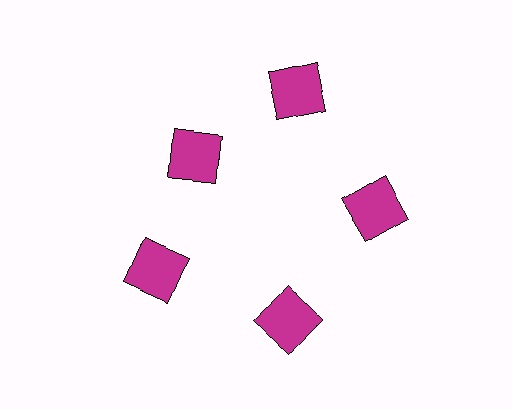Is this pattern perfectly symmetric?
No. The 5 magenta squares are arranged in a ring, but one element near the 10 o'clock position is pulled inward toward the center, breaking the 5-fold rotational symmetry.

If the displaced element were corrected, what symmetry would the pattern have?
It would have 5-fold rotational symmetry — the pattern would map onto itself every 72 degrees.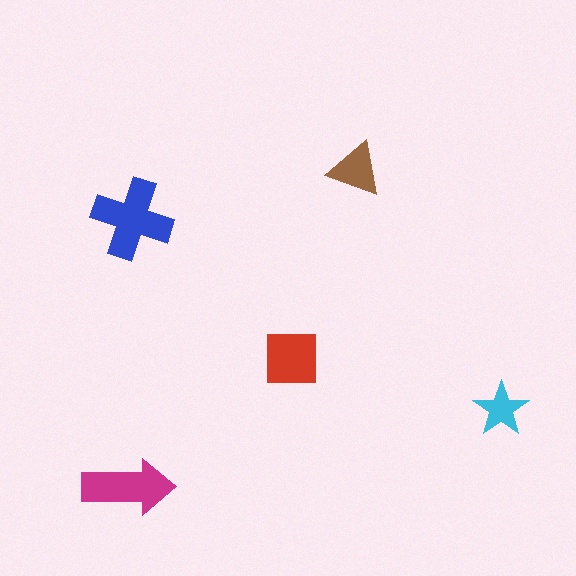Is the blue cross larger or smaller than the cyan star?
Larger.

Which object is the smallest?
The cyan star.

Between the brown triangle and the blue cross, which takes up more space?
The blue cross.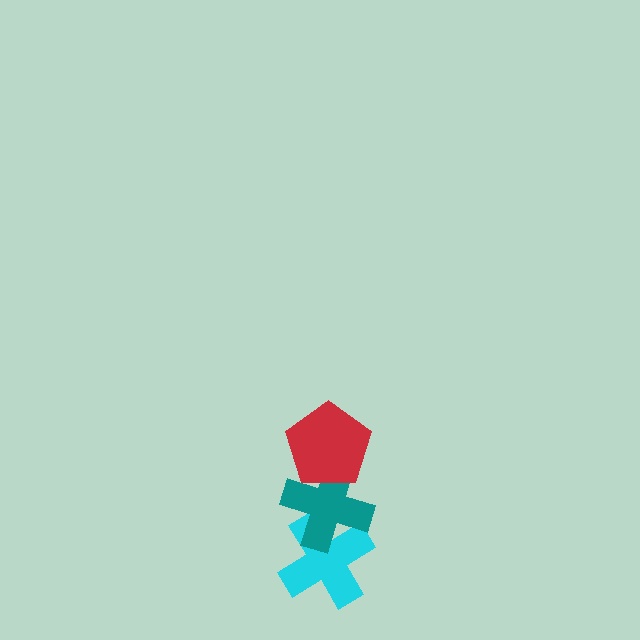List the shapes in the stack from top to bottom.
From top to bottom: the red pentagon, the teal cross, the cyan cross.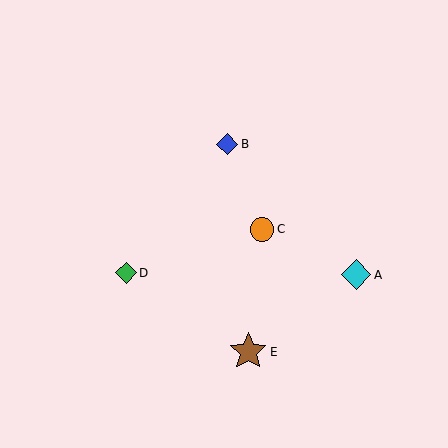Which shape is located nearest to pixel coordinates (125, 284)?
The green diamond (labeled D) at (126, 273) is nearest to that location.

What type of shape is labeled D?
Shape D is a green diamond.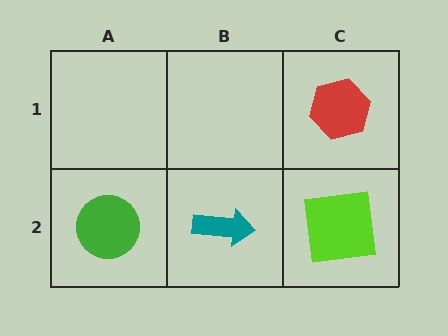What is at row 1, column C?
A red hexagon.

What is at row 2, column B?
A teal arrow.